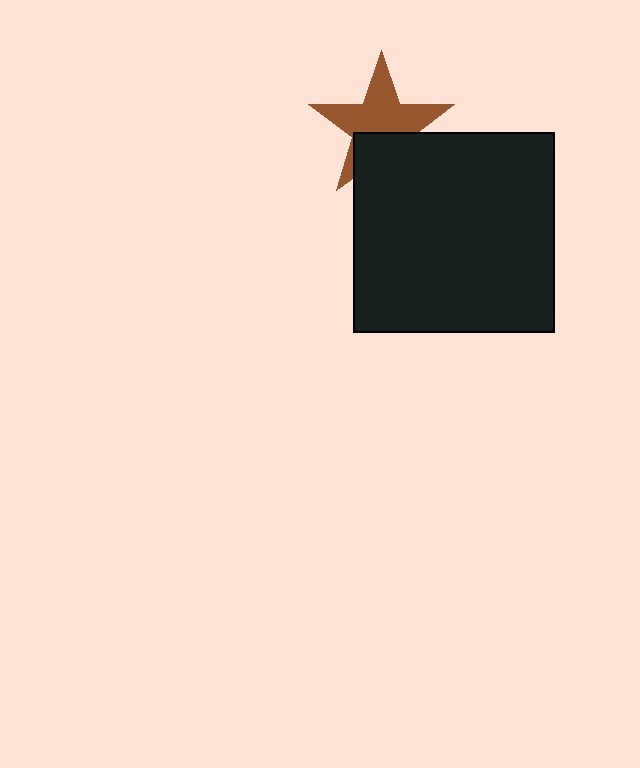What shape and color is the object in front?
The object in front is a black square.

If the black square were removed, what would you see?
You would see the complete brown star.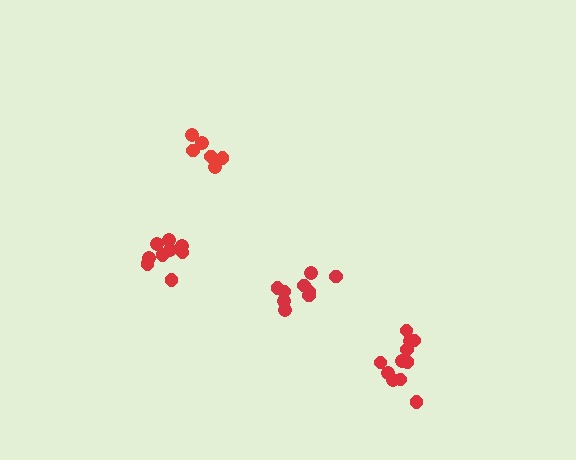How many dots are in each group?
Group 1: 9 dots, Group 2: 6 dots, Group 3: 9 dots, Group 4: 11 dots (35 total).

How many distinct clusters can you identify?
There are 4 distinct clusters.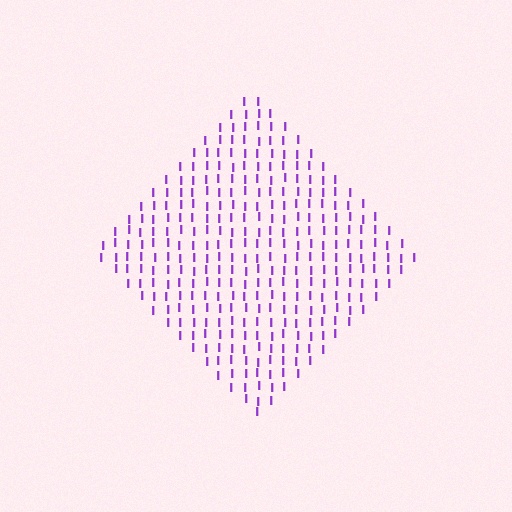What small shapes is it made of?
It is made of small letter I's.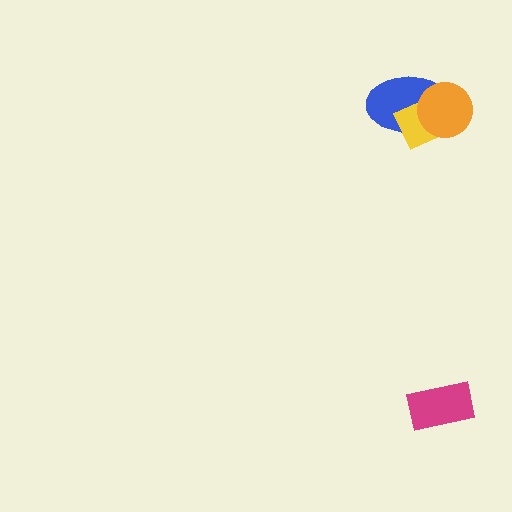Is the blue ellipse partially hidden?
Yes, it is partially covered by another shape.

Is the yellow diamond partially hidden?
Yes, it is partially covered by another shape.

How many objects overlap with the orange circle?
2 objects overlap with the orange circle.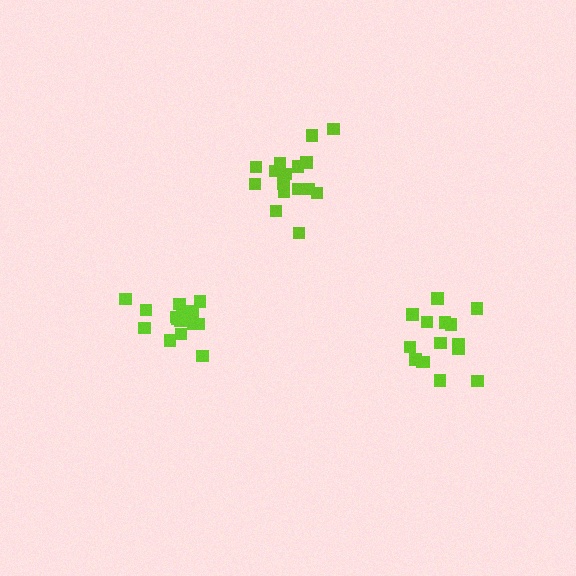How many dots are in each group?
Group 1: 15 dots, Group 2: 15 dots, Group 3: 16 dots (46 total).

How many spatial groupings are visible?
There are 3 spatial groupings.